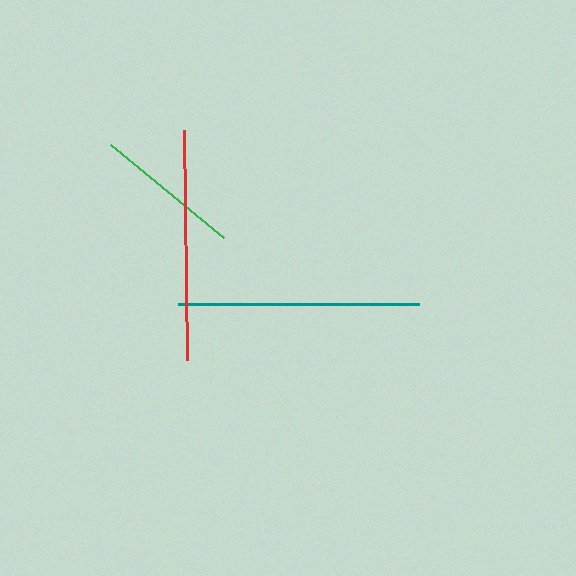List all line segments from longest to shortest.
From longest to shortest: teal, red, green.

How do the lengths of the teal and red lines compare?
The teal and red lines are approximately the same length.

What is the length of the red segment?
The red segment is approximately 230 pixels long.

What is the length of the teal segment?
The teal segment is approximately 241 pixels long.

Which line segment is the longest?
The teal line is the longest at approximately 241 pixels.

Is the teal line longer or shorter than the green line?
The teal line is longer than the green line.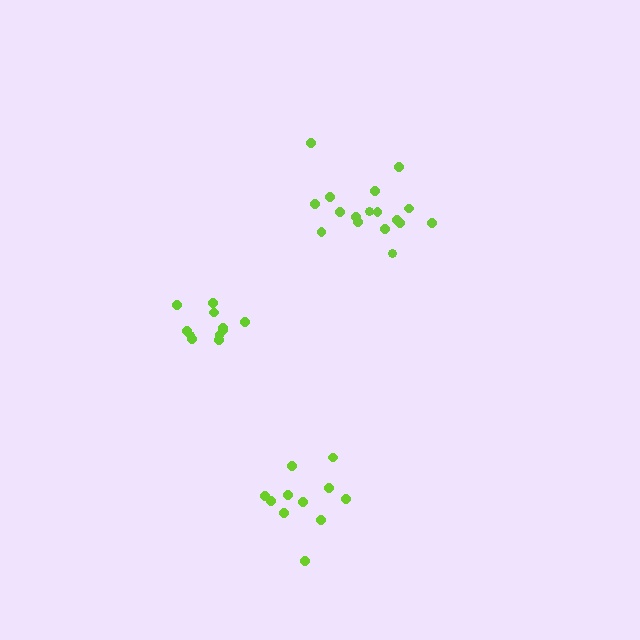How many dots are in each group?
Group 1: 11 dots, Group 2: 17 dots, Group 3: 11 dots (39 total).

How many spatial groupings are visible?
There are 3 spatial groupings.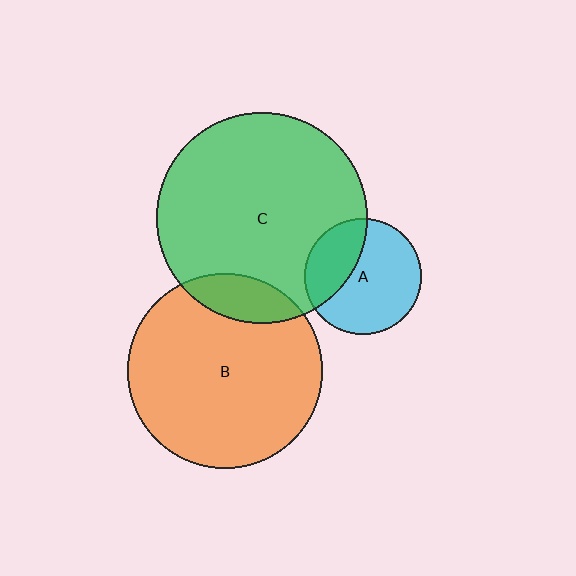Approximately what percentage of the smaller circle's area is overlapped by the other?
Approximately 15%.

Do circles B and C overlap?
Yes.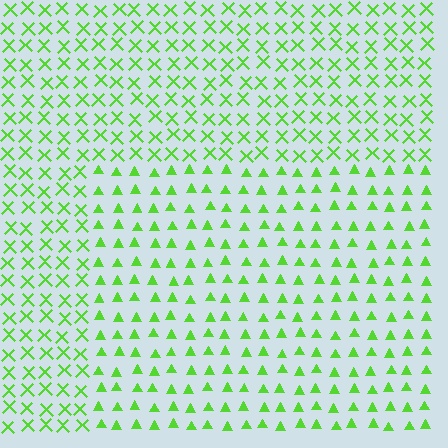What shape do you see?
I see a rectangle.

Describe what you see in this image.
The image is filled with small lime elements arranged in a uniform grid. A rectangle-shaped region contains triangles, while the surrounding area contains X marks. The boundary is defined purely by the change in element shape.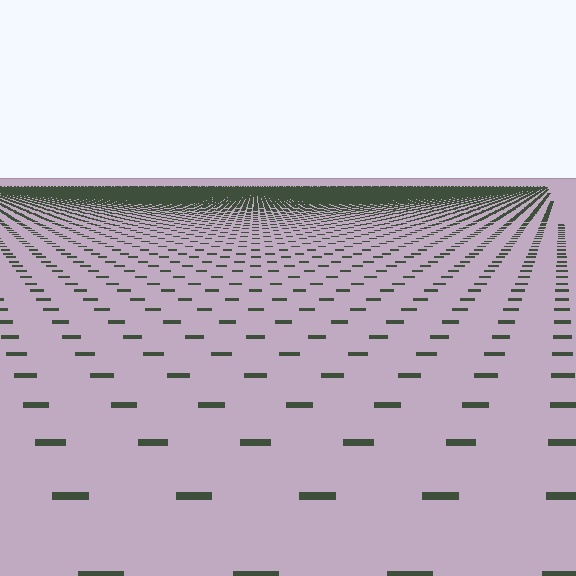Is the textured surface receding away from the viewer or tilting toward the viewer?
The surface is receding away from the viewer. Texture elements get smaller and denser toward the top.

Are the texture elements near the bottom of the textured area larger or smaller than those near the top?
Larger. Near the bottom, elements are closer to the viewer and appear at a bigger on-screen size.